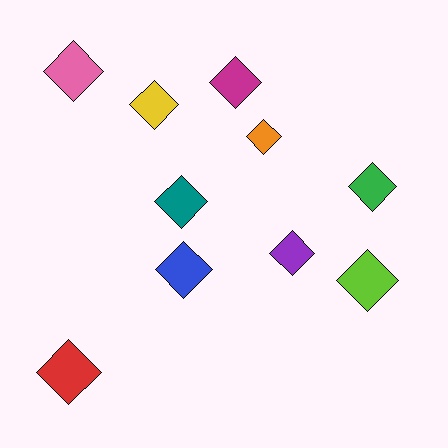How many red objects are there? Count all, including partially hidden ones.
There is 1 red object.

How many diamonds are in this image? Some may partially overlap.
There are 10 diamonds.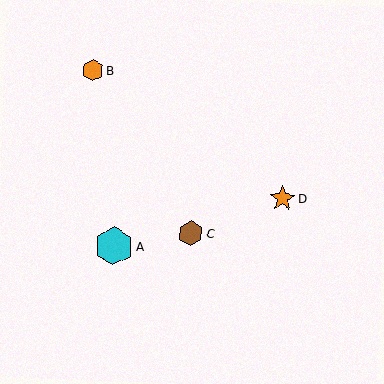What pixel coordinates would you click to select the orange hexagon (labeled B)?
Click at (93, 70) to select the orange hexagon B.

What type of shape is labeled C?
Shape C is a brown hexagon.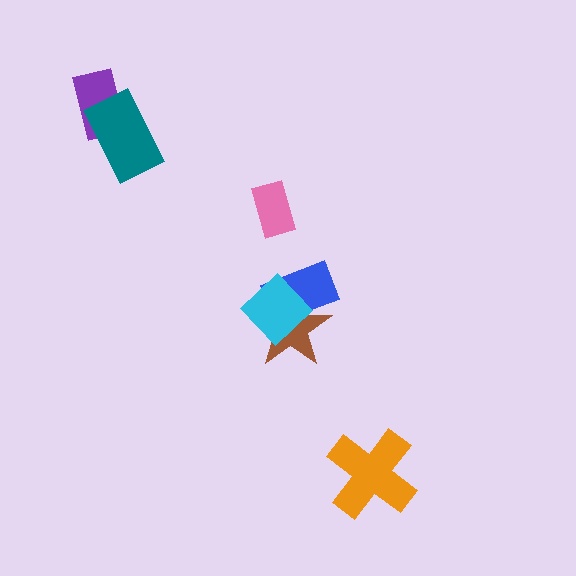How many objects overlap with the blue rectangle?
2 objects overlap with the blue rectangle.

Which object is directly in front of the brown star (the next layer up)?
The blue rectangle is directly in front of the brown star.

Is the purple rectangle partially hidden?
Yes, it is partially covered by another shape.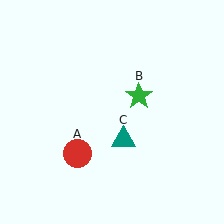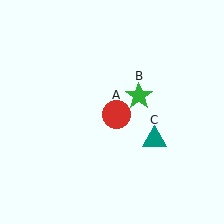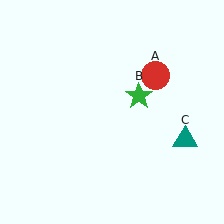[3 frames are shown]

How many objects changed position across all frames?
2 objects changed position: red circle (object A), teal triangle (object C).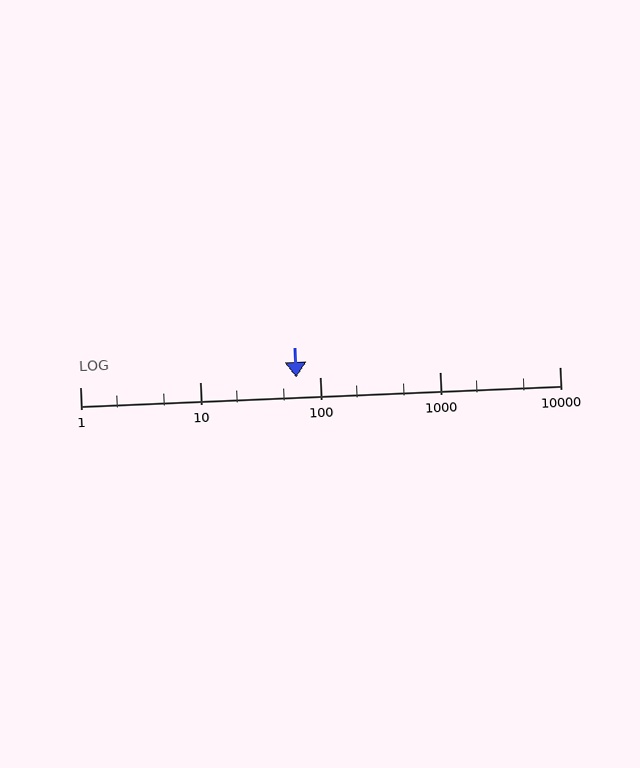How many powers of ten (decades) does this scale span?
The scale spans 4 decades, from 1 to 10000.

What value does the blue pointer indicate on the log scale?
The pointer indicates approximately 64.